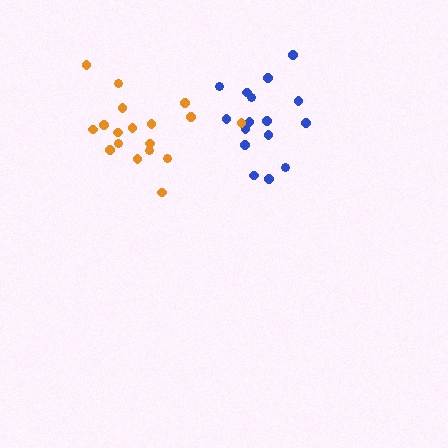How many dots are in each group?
Group 1: 16 dots, Group 2: 18 dots (34 total).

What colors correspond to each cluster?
The clusters are colored: blue, orange.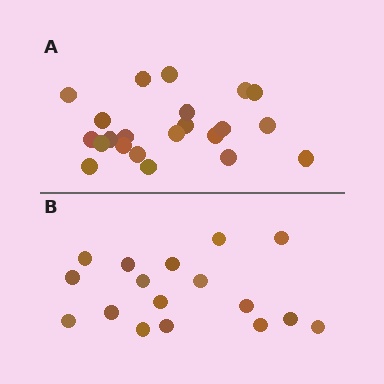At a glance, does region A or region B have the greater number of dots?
Region A (the top region) has more dots.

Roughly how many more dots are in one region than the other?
Region A has about 5 more dots than region B.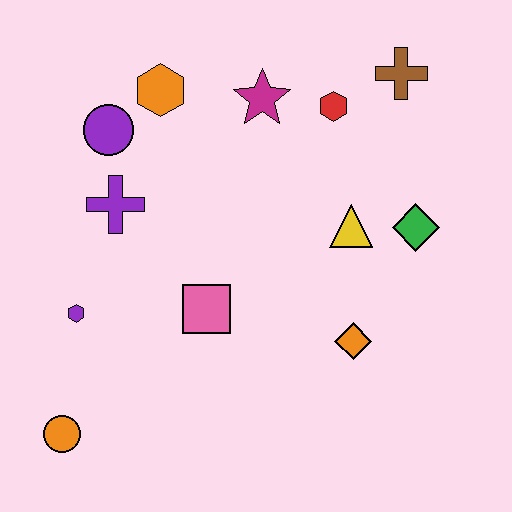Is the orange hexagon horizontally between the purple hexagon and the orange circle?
No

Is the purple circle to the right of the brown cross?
No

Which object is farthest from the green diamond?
The orange circle is farthest from the green diamond.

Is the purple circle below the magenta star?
Yes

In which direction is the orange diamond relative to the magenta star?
The orange diamond is below the magenta star.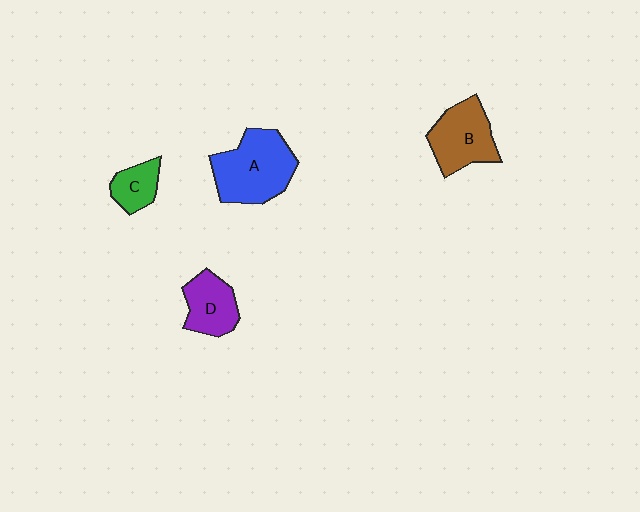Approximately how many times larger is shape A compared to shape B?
Approximately 1.3 times.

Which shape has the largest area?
Shape A (blue).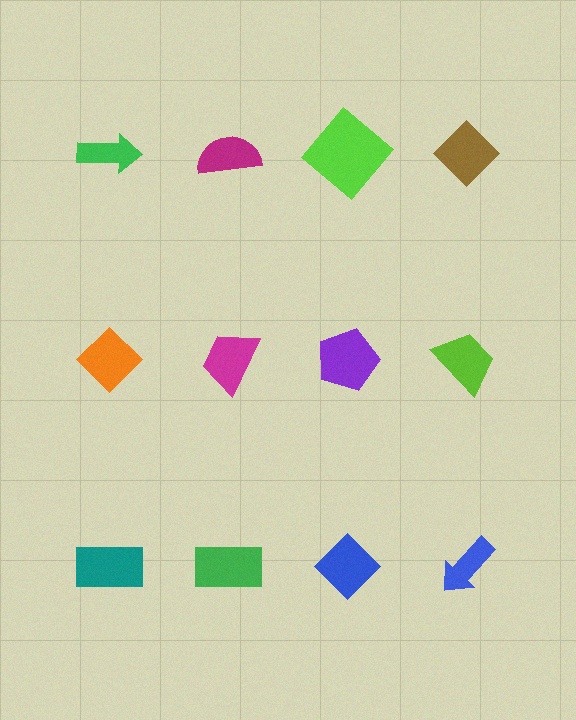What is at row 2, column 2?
A magenta trapezoid.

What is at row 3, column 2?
A green rectangle.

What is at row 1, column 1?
A green arrow.